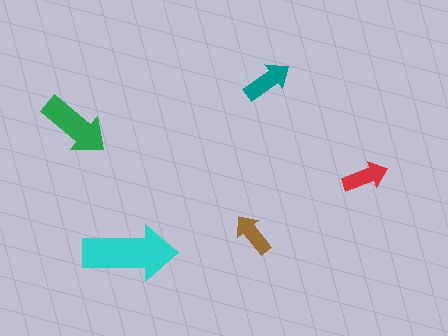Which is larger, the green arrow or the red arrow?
The green one.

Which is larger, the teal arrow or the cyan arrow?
The cyan one.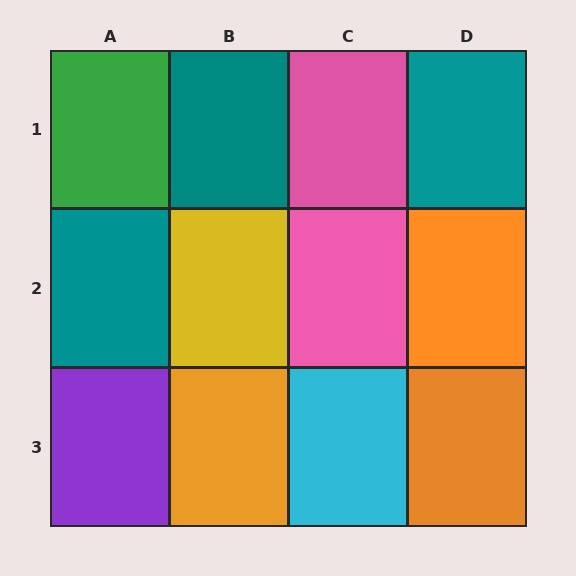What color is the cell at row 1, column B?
Teal.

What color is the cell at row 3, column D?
Orange.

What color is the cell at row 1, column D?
Teal.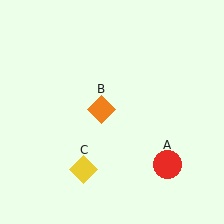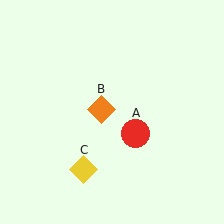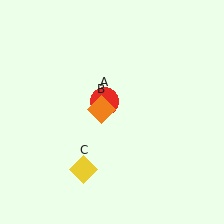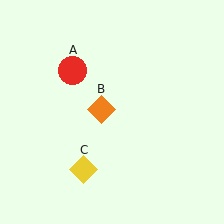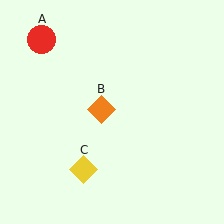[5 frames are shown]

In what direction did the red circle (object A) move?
The red circle (object A) moved up and to the left.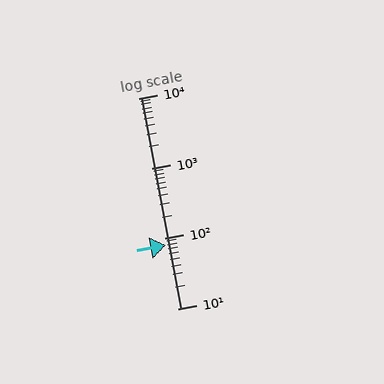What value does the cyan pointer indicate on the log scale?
The pointer indicates approximately 80.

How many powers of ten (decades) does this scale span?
The scale spans 3 decades, from 10 to 10000.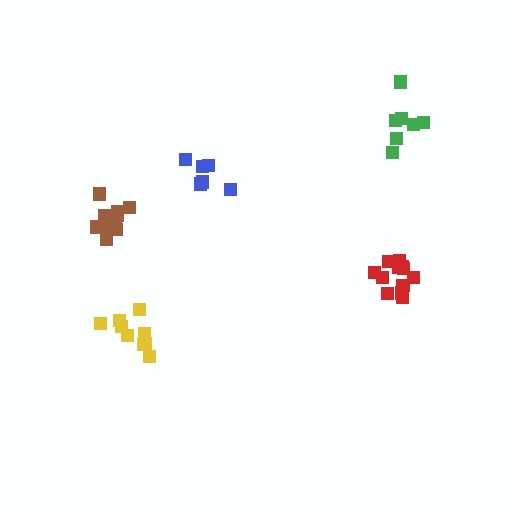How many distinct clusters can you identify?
There are 5 distinct clusters.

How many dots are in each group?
Group 1: 12 dots, Group 2: 7 dots, Group 3: 6 dots, Group 4: 9 dots, Group 5: 12 dots (46 total).